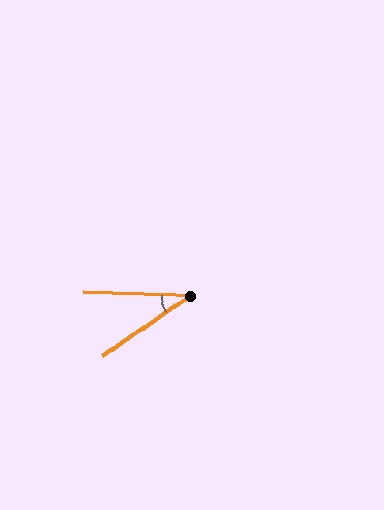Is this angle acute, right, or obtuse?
It is acute.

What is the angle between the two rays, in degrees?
Approximately 36 degrees.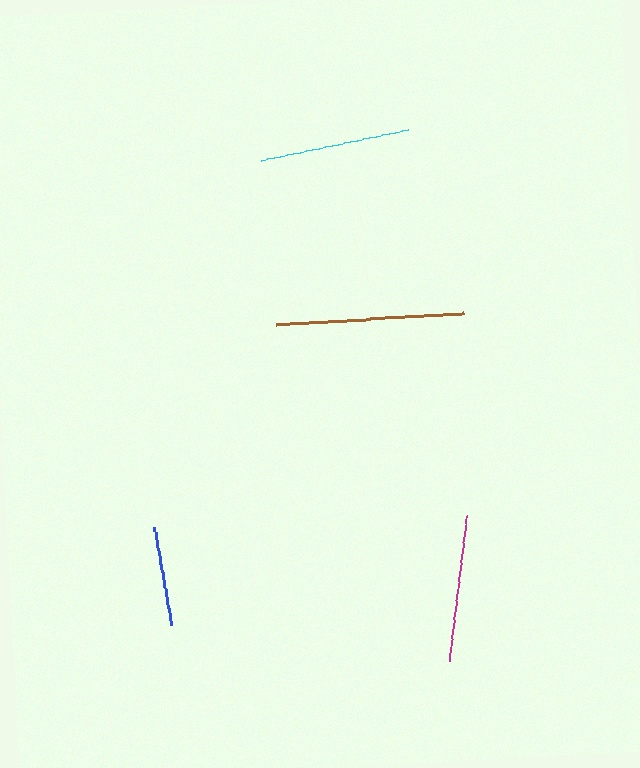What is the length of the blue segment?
The blue segment is approximately 100 pixels long.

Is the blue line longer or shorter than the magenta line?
The magenta line is longer than the blue line.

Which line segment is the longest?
The brown line is the longest at approximately 188 pixels.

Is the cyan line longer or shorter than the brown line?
The brown line is longer than the cyan line.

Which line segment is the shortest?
The blue line is the shortest at approximately 100 pixels.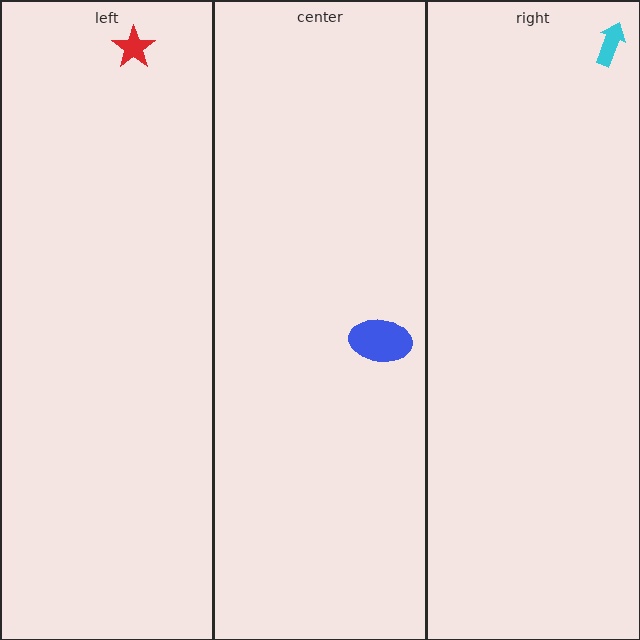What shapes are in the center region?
The blue ellipse.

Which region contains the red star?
The left region.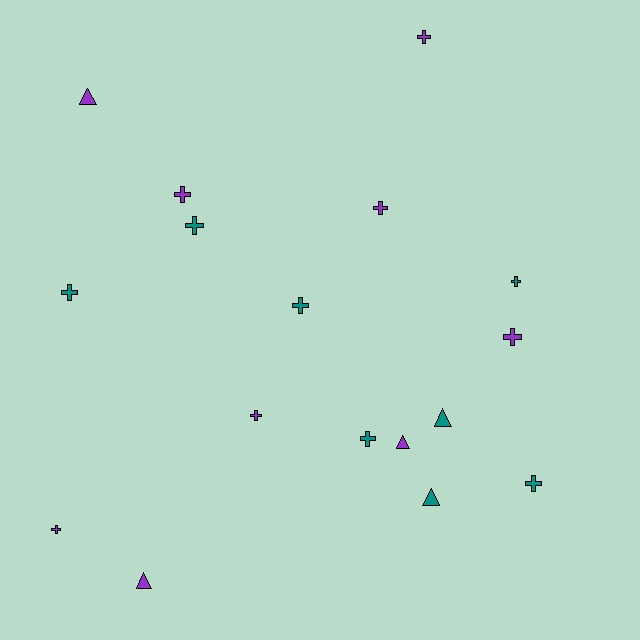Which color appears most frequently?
Purple, with 9 objects.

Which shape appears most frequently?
Cross, with 12 objects.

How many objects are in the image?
There are 17 objects.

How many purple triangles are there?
There are 3 purple triangles.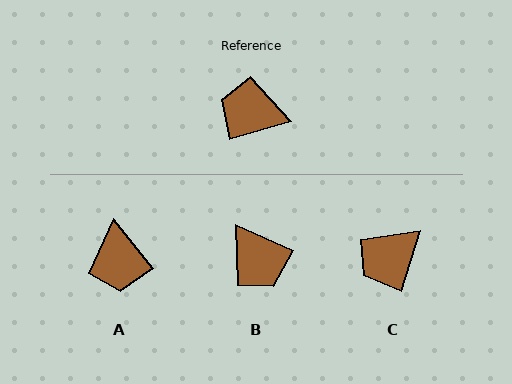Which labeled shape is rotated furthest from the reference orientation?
B, about 140 degrees away.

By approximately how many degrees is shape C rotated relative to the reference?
Approximately 56 degrees counter-clockwise.